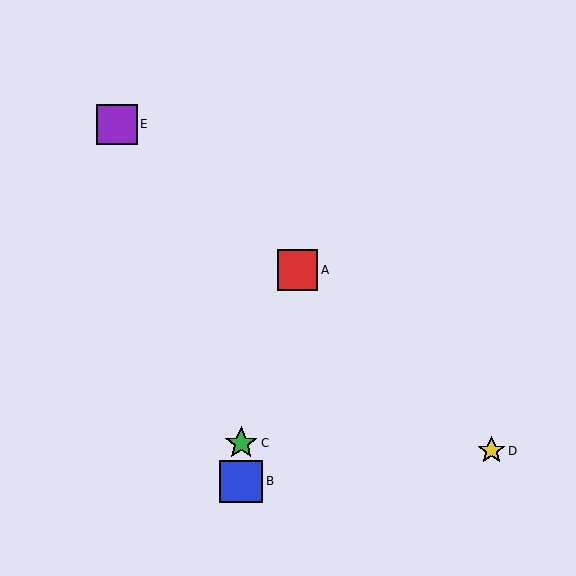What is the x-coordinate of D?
Object D is at x≈491.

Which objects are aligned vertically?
Objects B, C are aligned vertically.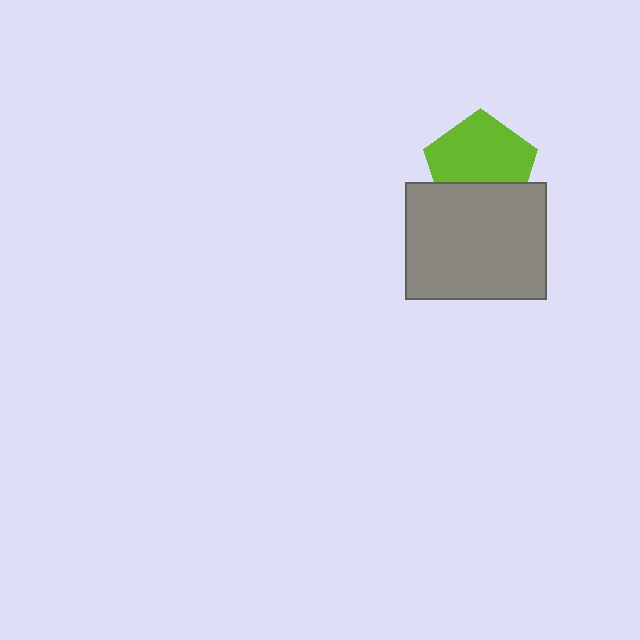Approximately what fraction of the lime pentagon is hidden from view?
Roughly 34% of the lime pentagon is hidden behind the gray rectangle.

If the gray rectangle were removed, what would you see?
You would see the complete lime pentagon.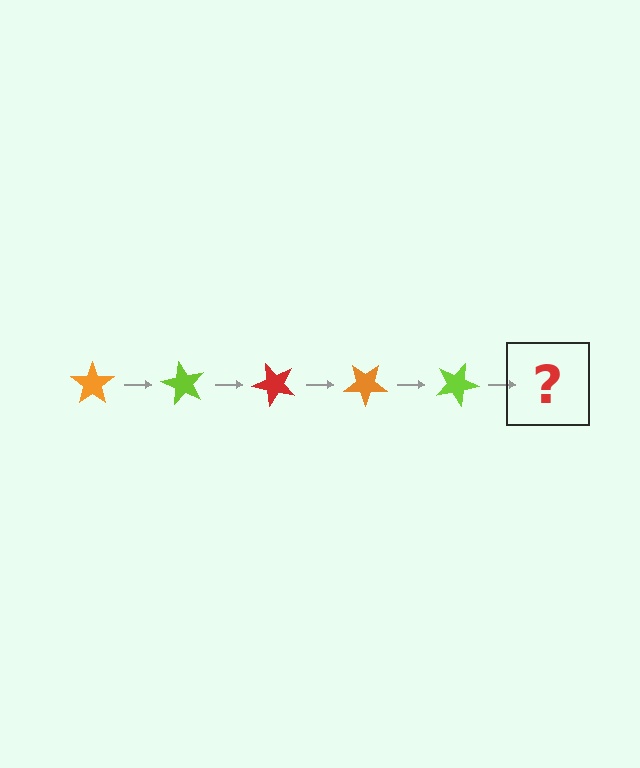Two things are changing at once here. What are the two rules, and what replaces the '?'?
The two rules are that it rotates 60 degrees each step and the color cycles through orange, lime, and red. The '?' should be a red star, rotated 300 degrees from the start.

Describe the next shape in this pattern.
It should be a red star, rotated 300 degrees from the start.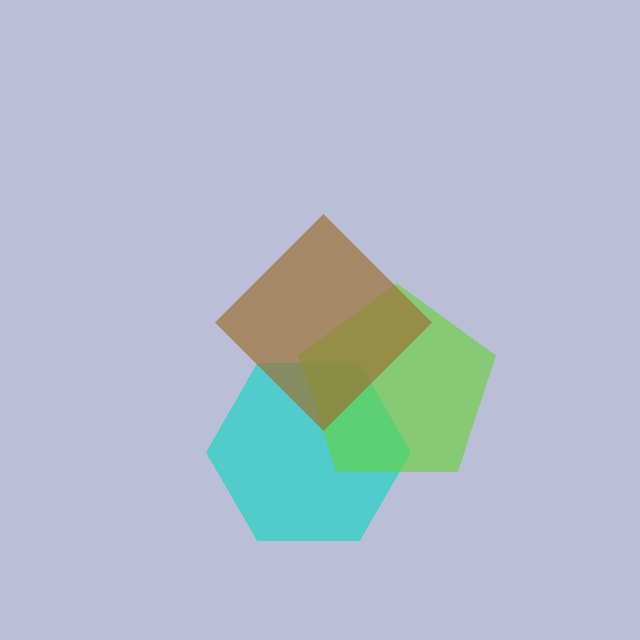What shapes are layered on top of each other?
The layered shapes are: a cyan hexagon, a lime pentagon, a brown diamond.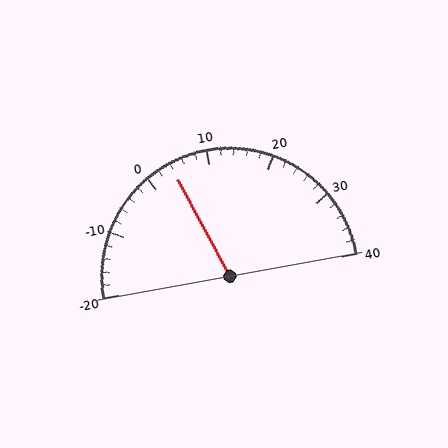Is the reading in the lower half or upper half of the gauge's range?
The reading is in the lower half of the range (-20 to 40).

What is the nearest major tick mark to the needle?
The nearest major tick mark is 0.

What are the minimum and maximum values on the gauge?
The gauge ranges from -20 to 40.